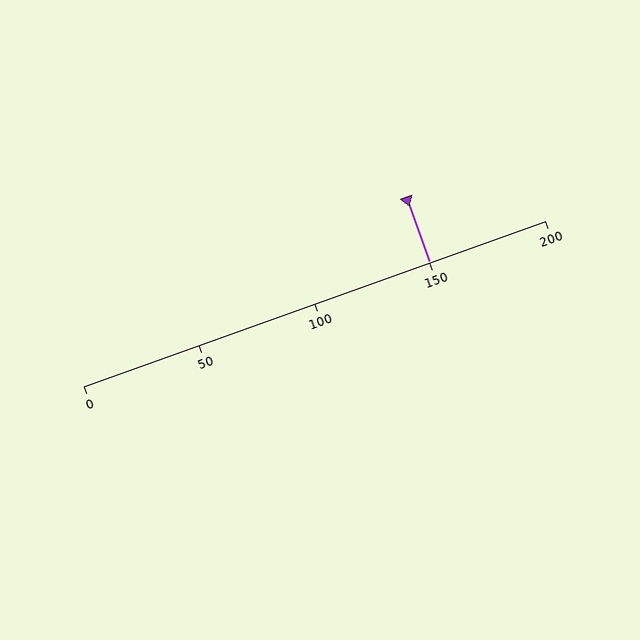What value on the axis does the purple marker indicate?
The marker indicates approximately 150.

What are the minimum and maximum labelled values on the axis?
The axis runs from 0 to 200.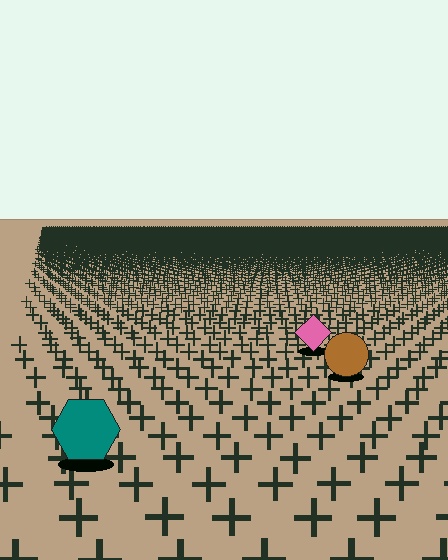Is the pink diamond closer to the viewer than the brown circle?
No. The brown circle is closer — you can tell from the texture gradient: the ground texture is coarser near it.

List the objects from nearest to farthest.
From nearest to farthest: the teal hexagon, the brown circle, the pink diamond.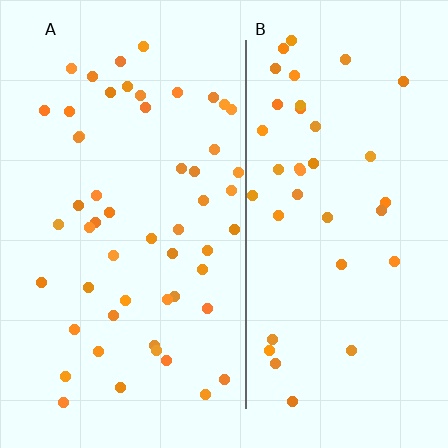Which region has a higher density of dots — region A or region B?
A (the left).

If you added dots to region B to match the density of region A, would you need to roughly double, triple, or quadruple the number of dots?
Approximately double.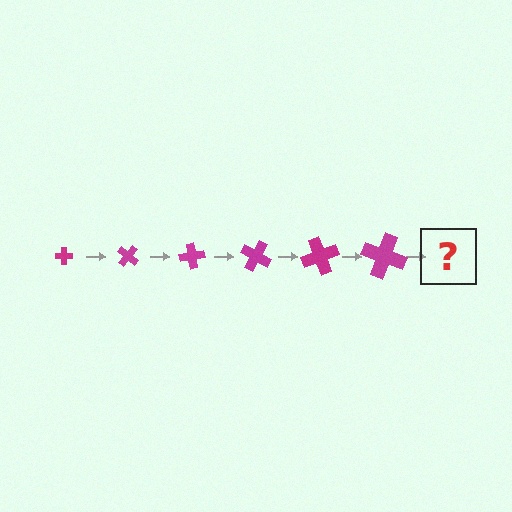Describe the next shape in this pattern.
It should be a cross, larger than the previous one and rotated 240 degrees from the start.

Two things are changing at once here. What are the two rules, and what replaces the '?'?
The two rules are that the cross grows larger each step and it rotates 40 degrees each step. The '?' should be a cross, larger than the previous one and rotated 240 degrees from the start.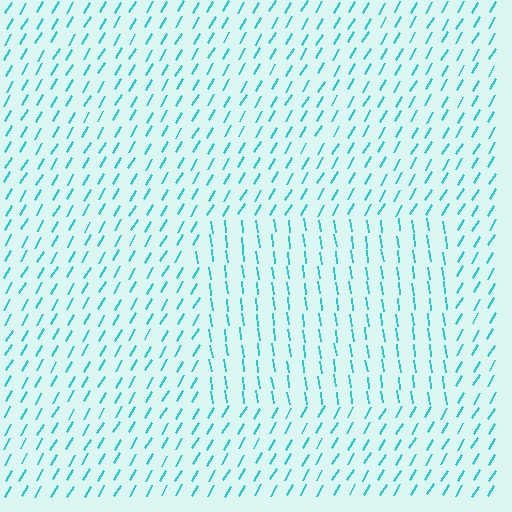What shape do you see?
I see a rectangle.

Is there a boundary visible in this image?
Yes, there is a texture boundary formed by a change in line orientation.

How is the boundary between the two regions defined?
The boundary is defined purely by a change in line orientation (approximately 39 degrees difference). All lines are the same color and thickness.